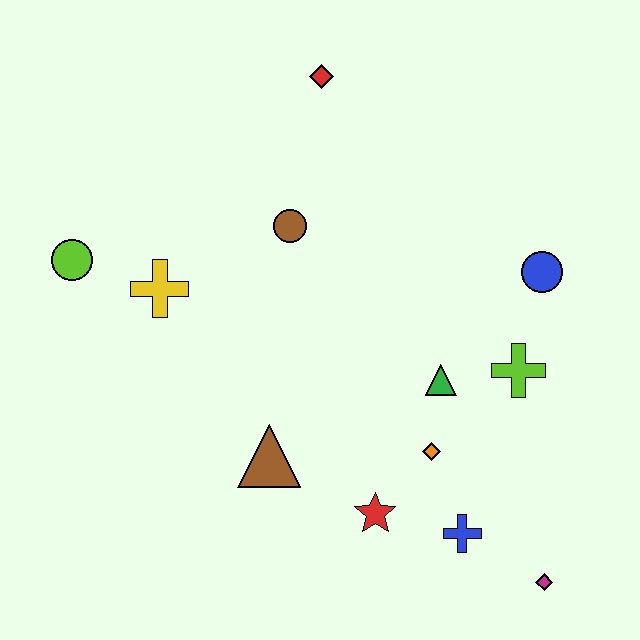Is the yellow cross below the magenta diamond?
No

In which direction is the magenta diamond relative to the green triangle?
The magenta diamond is below the green triangle.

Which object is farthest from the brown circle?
The magenta diamond is farthest from the brown circle.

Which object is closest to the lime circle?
The yellow cross is closest to the lime circle.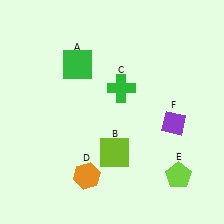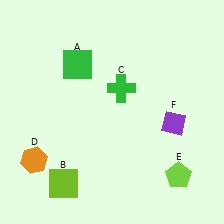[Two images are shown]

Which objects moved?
The objects that moved are: the lime square (B), the orange hexagon (D).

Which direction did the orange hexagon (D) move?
The orange hexagon (D) moved left.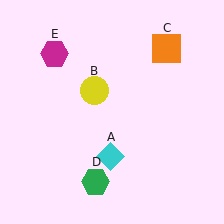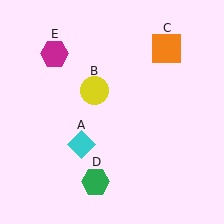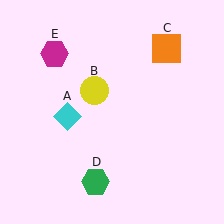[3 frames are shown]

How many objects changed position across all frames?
1 object changed position: cyan diamond (object A).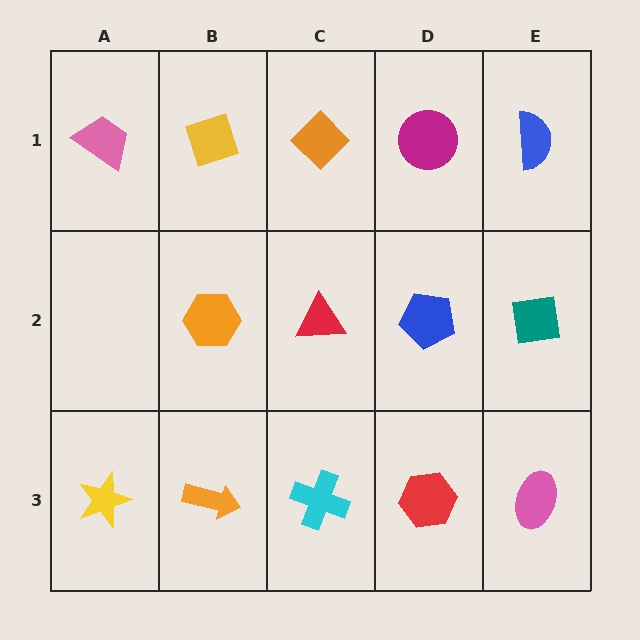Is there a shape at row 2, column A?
No, that cell is empty.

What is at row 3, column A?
A yellow star.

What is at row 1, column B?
A yellow diamond.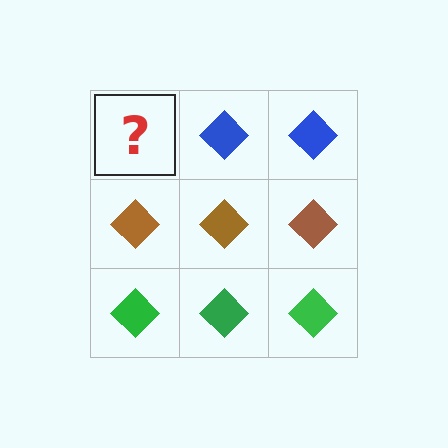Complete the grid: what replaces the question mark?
The question mark should be replaced with a blue diamond.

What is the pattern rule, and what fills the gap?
The rule is that each row has a consistent color. The gap should be filled with a blue diamond.